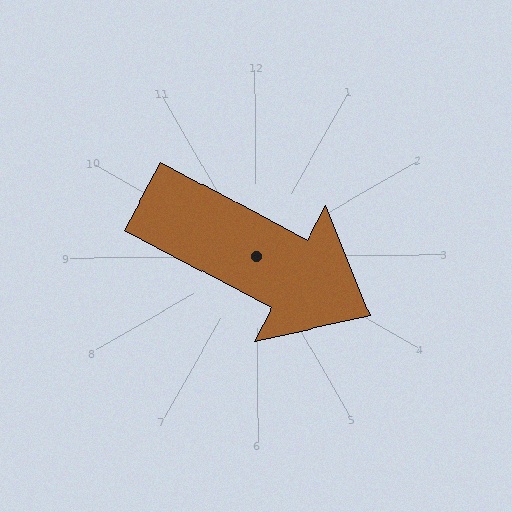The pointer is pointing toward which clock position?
Roughly 4 o'clock.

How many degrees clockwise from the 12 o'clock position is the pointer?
Approximately 118 degrees.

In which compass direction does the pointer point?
Southeast.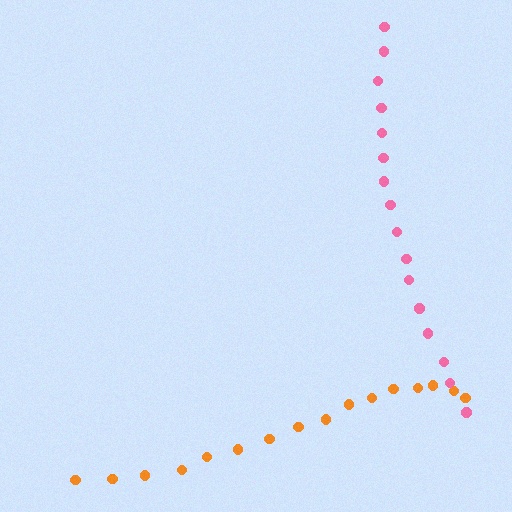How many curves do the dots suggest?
There are 2 distinct paths.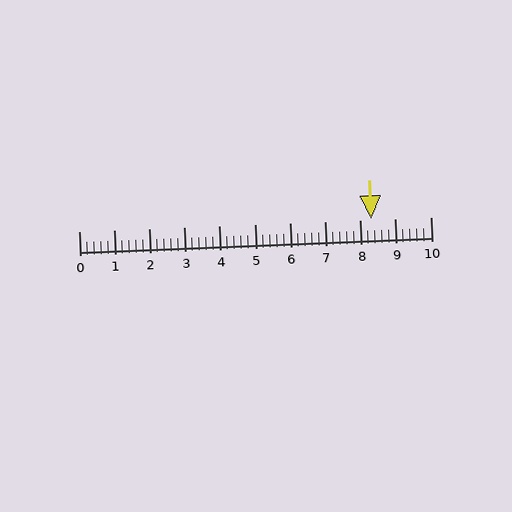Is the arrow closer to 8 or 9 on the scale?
The arrow is closer to 8.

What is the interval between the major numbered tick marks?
The major tick marks are spaced 1 units apart.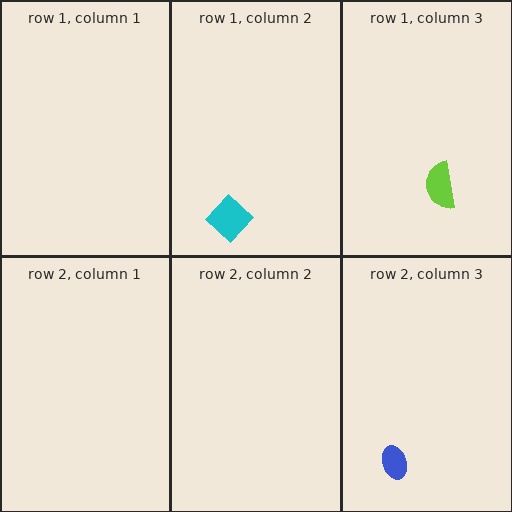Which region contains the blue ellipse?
The row 2, column 3 region.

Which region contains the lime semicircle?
The row 1, column 3 region.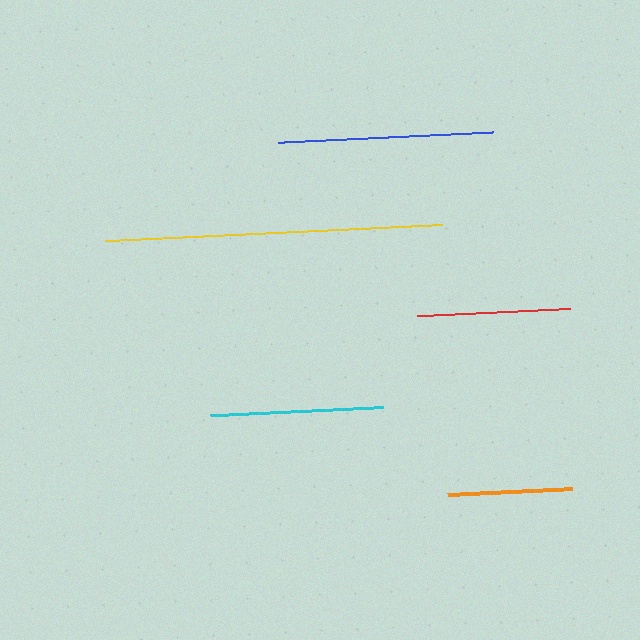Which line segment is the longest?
The yellow line is the longest at approximately 337 pixels.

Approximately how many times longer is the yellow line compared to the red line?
The yellow line is approximately 2.2 times the length of the red line.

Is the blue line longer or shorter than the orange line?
The blue line is longer than the orange line.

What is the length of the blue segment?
The blue segment is approximately 215 pixels long.